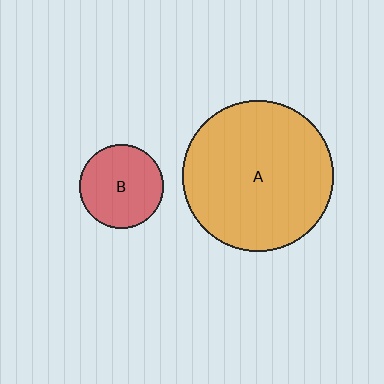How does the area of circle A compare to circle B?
Approximately 3.3 times.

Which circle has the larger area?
Circle A (orange).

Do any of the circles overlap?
No, none of the circles overlap.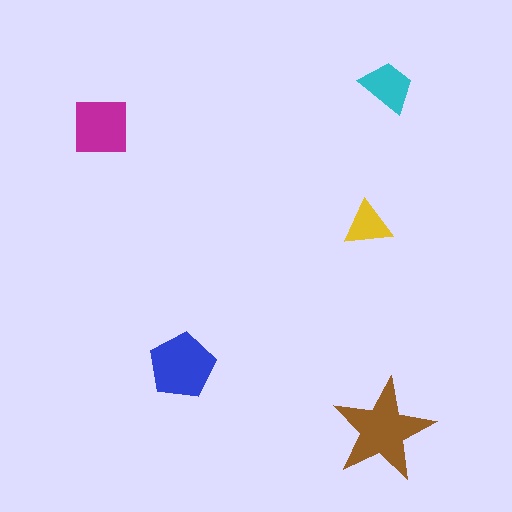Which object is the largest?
The brown star.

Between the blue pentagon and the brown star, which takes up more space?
The brown star.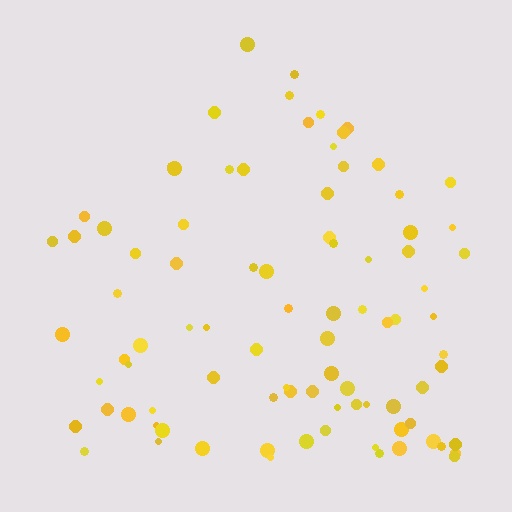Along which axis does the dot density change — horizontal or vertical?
Vertical.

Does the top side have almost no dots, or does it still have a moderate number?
Still a moderate number, just noticeably fewer than the bottom.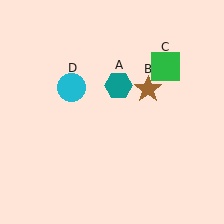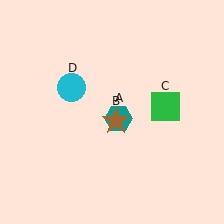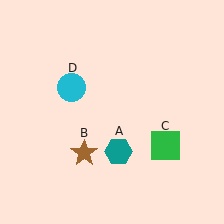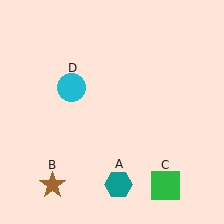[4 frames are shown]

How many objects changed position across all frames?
3 objects changed position: teal hexagon (object A), brown star (object B), green square (object C).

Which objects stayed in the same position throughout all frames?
Cyan circle (object D) remained stationary.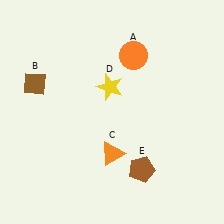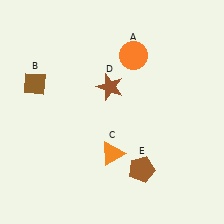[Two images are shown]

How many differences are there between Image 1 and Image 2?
There is 1 difference between the two images.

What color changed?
The star (D) changed from yellow in Image 1 to brown in Image 2.